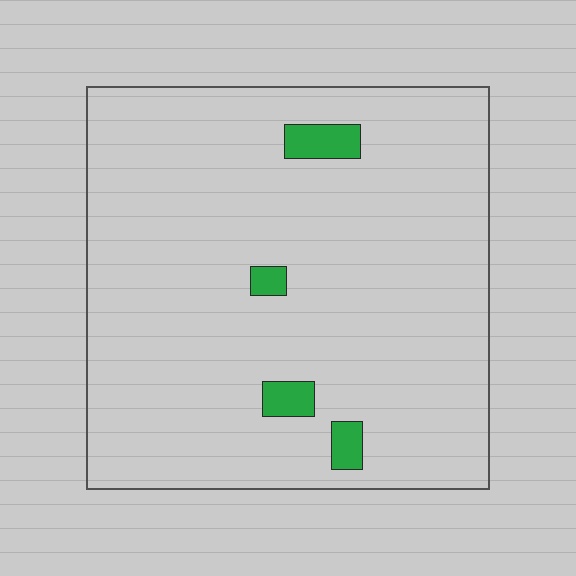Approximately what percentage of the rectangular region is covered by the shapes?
Approximately 5%.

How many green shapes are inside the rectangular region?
4.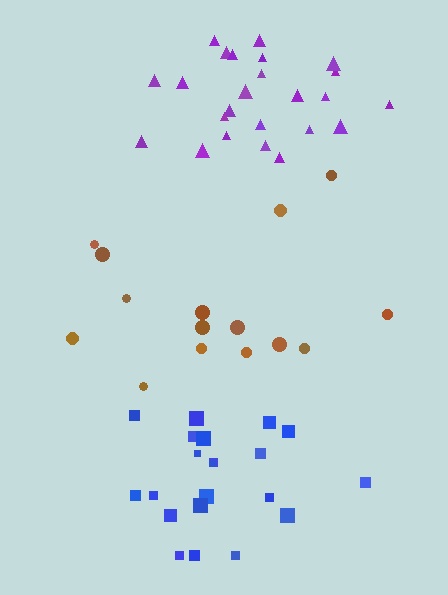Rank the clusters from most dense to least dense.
purple, blue, brown.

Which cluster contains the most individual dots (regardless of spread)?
Purple (24).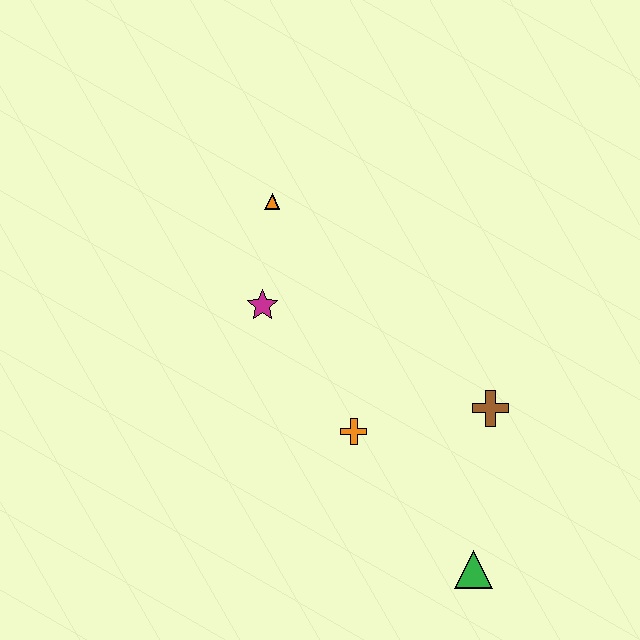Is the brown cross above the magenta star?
No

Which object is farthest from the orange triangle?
The green triangle is farthest from the orange triangle.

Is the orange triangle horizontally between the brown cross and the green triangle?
No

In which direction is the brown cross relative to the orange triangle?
The brown cross is to the right of the orange triangle.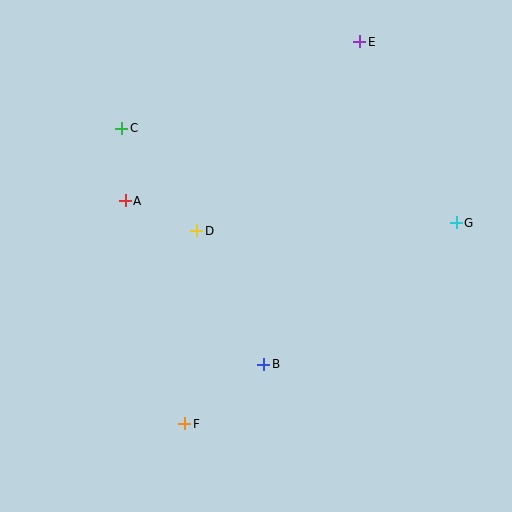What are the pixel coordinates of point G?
Point G is at (456, 223).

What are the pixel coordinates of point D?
Point D is at (197, 231).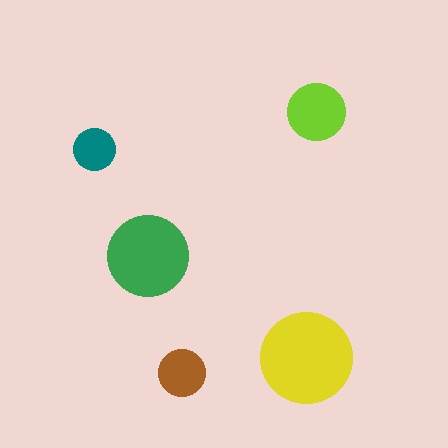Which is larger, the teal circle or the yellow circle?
The yellow one.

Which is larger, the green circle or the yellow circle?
The yellow one.